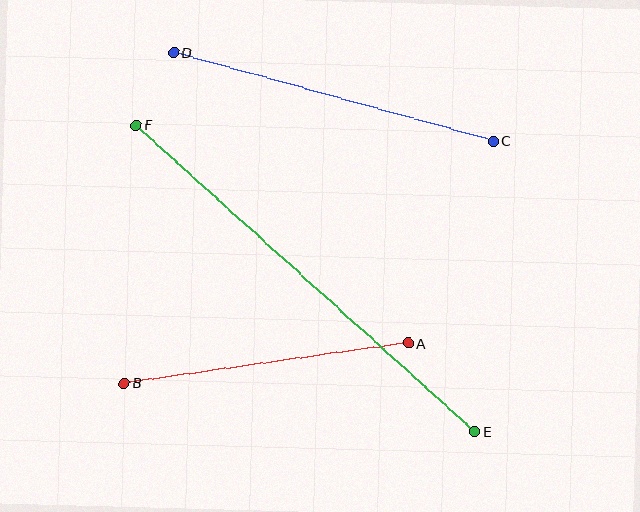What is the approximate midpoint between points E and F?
The midpoint is at approximately (305, 279) pixels.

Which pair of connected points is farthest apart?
Points E and F are farthest apart.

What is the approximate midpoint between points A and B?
The midpoint is at approximately (266, 363) pixels.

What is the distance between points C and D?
The distance is approximately 331 pixels.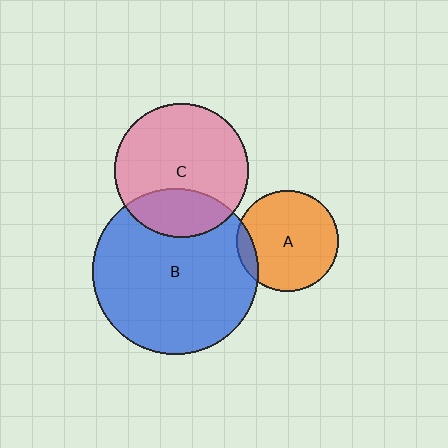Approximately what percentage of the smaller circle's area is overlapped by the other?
Approximately 10%.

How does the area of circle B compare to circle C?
Approximately 1.5 times.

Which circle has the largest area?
Circle B (blue).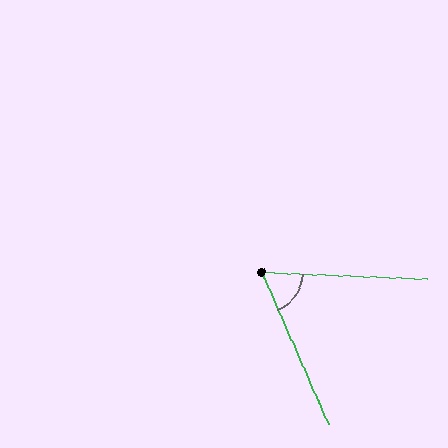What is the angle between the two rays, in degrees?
Approximately 64 degrees.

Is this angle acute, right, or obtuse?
It is acute.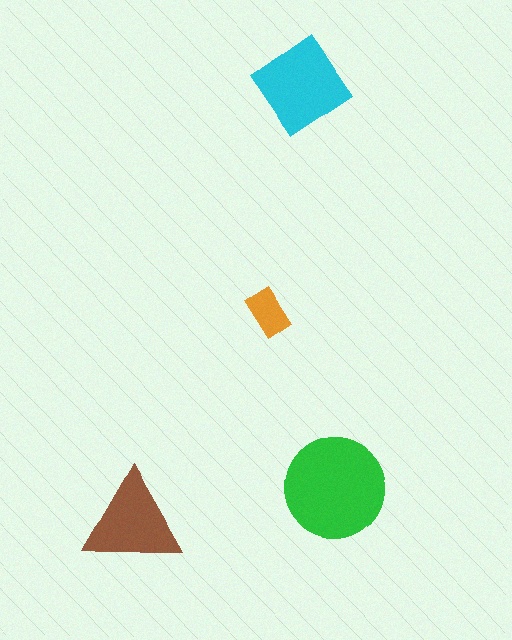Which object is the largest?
The green circle.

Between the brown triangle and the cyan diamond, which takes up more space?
The cyan diamond.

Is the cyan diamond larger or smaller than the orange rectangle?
Larger.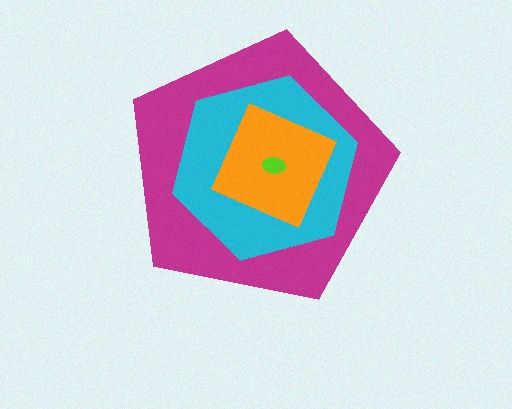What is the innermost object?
The lime ellipse.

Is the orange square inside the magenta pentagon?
Yes.